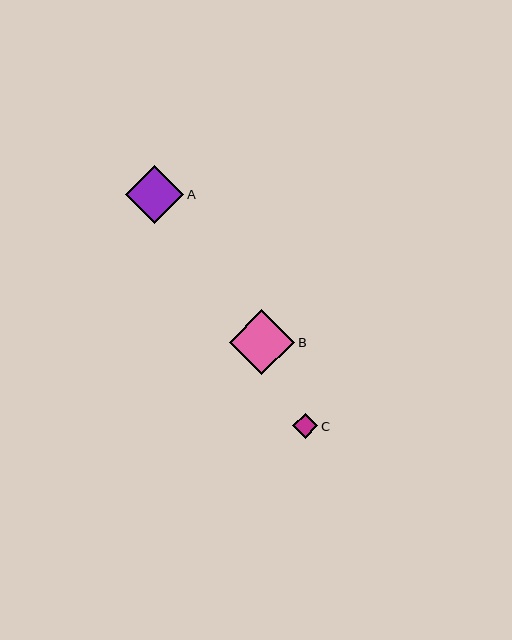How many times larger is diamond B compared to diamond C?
Diamond B is approximately 2.6 times the size of diamond C.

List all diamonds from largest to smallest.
From largest to smallest: B, A, C.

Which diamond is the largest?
Diamond B is the largest with a size of approximately 65 pixels.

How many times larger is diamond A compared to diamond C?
Diamond A is approximately 2.4 times the size of diamond C.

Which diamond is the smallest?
Diamond C is the smallest with a size of approximately 25 pixels.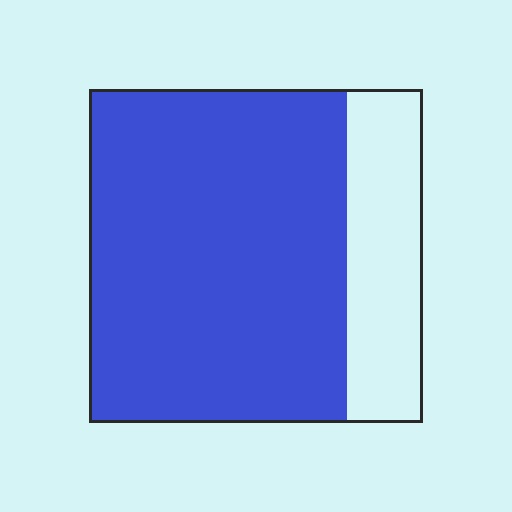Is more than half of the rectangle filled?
Yes.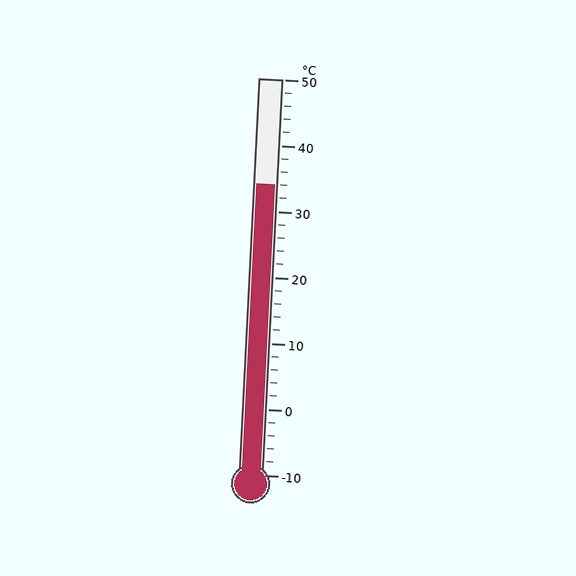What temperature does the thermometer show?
The thermometer shows approximately 34°C.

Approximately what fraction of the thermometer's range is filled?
The thermometer is filled to approximately 75% of its range.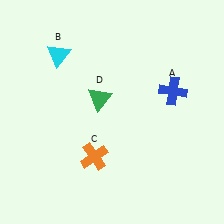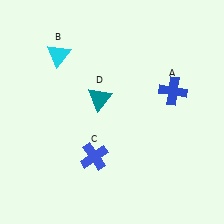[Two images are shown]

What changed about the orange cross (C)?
In Image 1, C is orange. In Image 2, it changed to blue.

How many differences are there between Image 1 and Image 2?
There are 2 differences between the two images.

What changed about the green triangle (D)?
In Image 1, D is green. In Image 2, it changed to teal.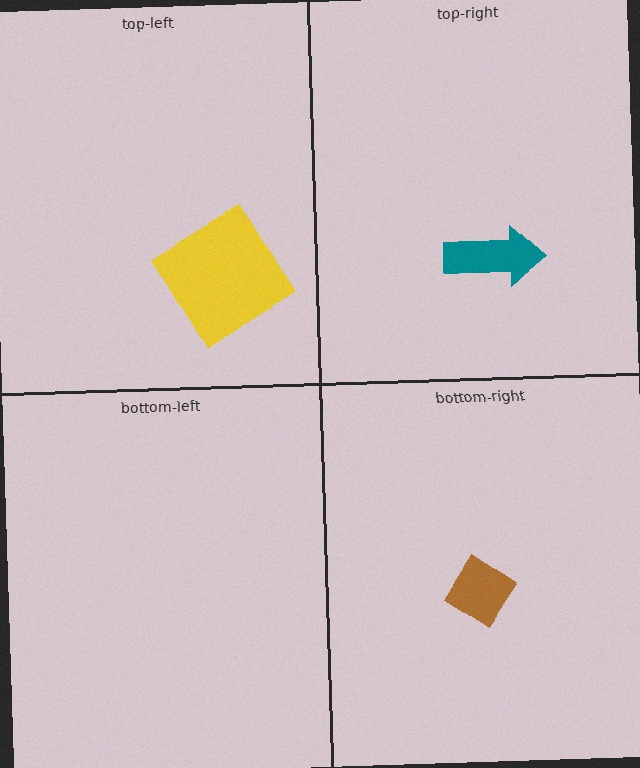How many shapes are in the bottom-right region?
1.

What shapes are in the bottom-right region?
The brown diamond.